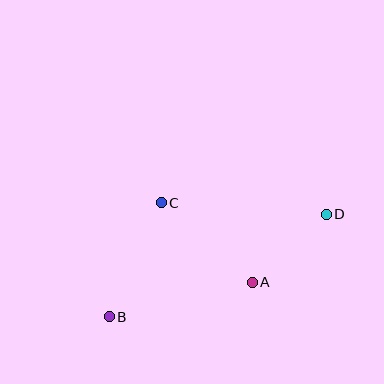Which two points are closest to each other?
Points A and D are closest to each other.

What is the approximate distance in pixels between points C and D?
The distance between C and D is approximately 165 pixels.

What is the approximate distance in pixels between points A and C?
The distance between A and C is approximately 121 pixels.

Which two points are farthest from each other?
Points B and D are farthest from each other.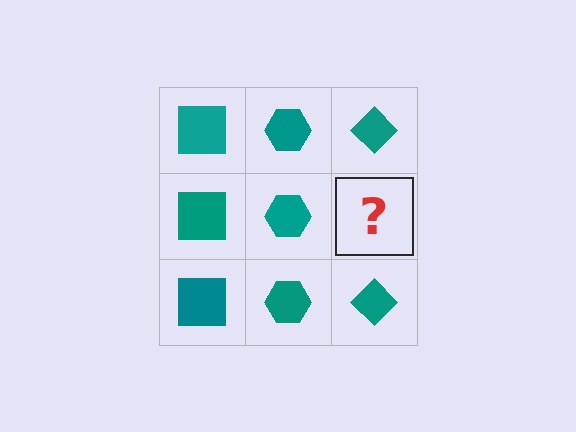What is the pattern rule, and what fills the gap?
The rule is that each column has a consistent shape. The gap should be filled with a teal diamond.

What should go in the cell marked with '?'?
The missing cell should contain a teal diamond.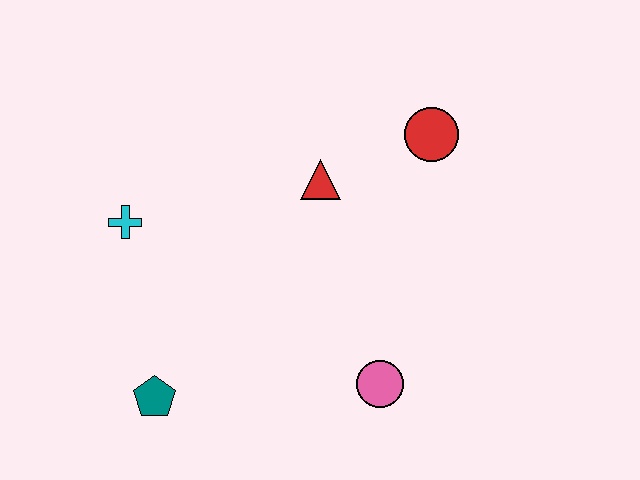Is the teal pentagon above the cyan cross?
No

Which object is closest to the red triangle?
The red circle is closest to the red triangle.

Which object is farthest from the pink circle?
The cyan cross is farthest from the pink circle.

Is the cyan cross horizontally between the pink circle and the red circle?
No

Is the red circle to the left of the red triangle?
No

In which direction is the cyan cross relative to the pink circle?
The cyan cross is to the left of the pink circle.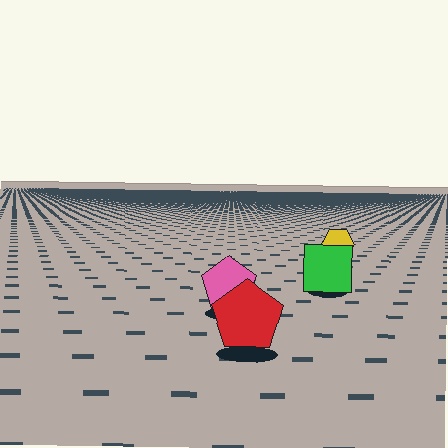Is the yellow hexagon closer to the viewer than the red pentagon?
No. The red pentagon is closer — you can tell from the texture gradient: the ground texture is coarser near it.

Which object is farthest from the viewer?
The yellow hexagon is farthest from the viewer. It appears smaller and the ground texture around it is denser.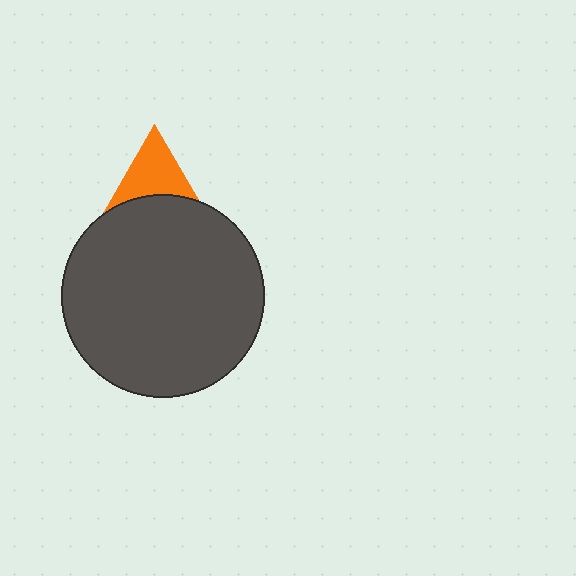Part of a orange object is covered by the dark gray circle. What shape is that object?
It is a triangle.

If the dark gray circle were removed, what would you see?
You would see the complete orange triangle.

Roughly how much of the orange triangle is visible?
About half of it is visible (roughly 46%).